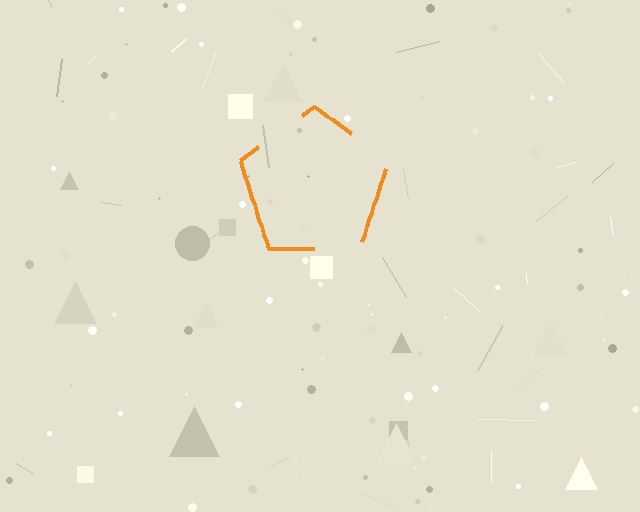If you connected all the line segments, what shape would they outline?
They would outline a pentagon.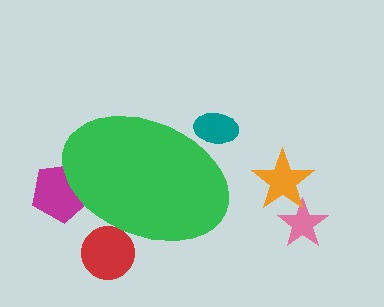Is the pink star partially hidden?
No, the pink star is fully visible.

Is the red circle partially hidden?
Yes, the red circle is partially hidden behind the green ellipse.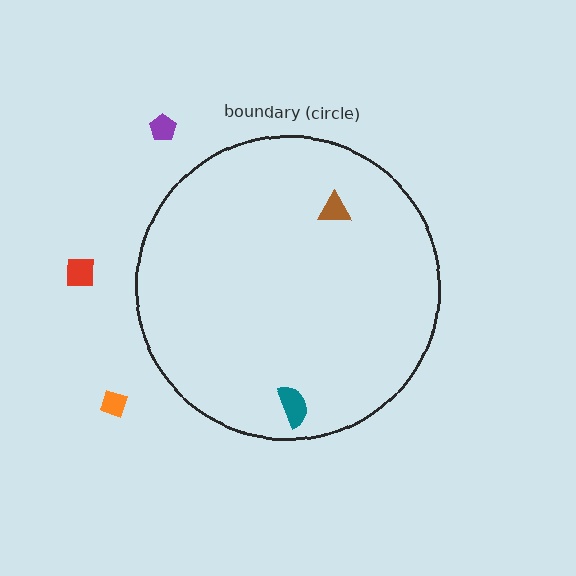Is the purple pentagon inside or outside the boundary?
Outside.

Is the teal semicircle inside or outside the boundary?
Inside.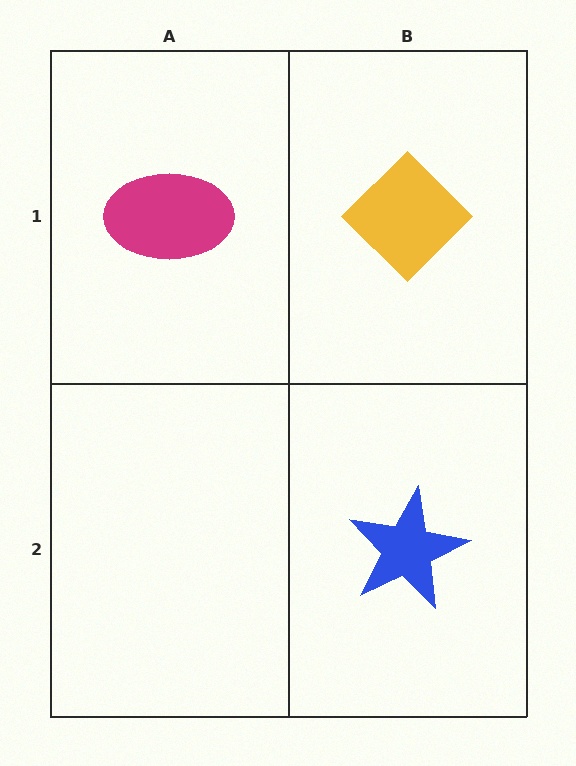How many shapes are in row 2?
1 shape.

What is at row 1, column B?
A yellow diamond.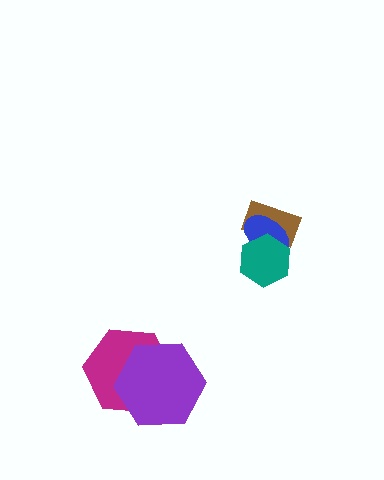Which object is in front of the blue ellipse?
The teal hexagon is in front of the blue ellipse.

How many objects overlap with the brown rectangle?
2 objects overlap with the brown rectangle.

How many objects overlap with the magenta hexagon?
1 object overlaps with the magenta hexagon.